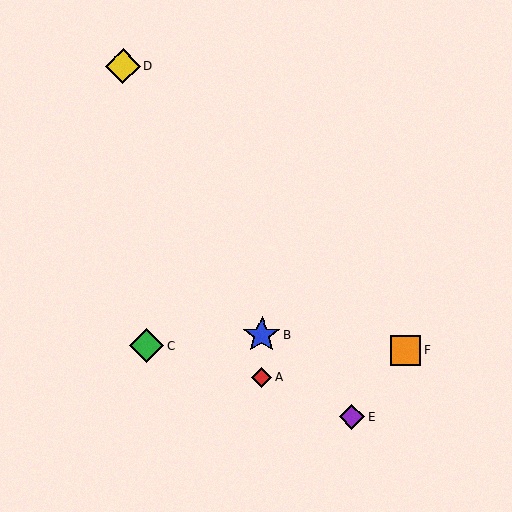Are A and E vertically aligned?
No, A is at x≈262 and E is at x≈352.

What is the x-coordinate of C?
Object C is at x≈147.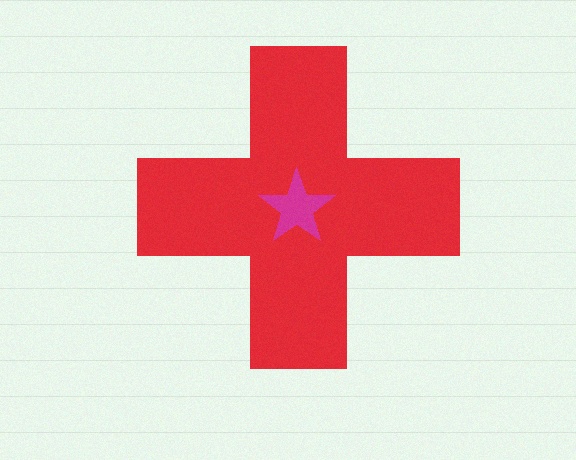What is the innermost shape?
The magenta star.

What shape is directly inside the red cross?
The magenta star.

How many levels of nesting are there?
2.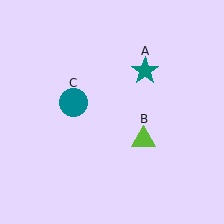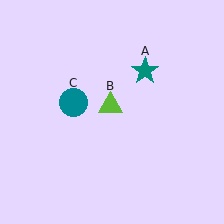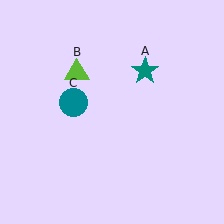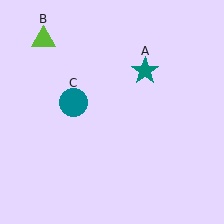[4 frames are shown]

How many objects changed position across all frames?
1 object changed position: lime triangle (object B).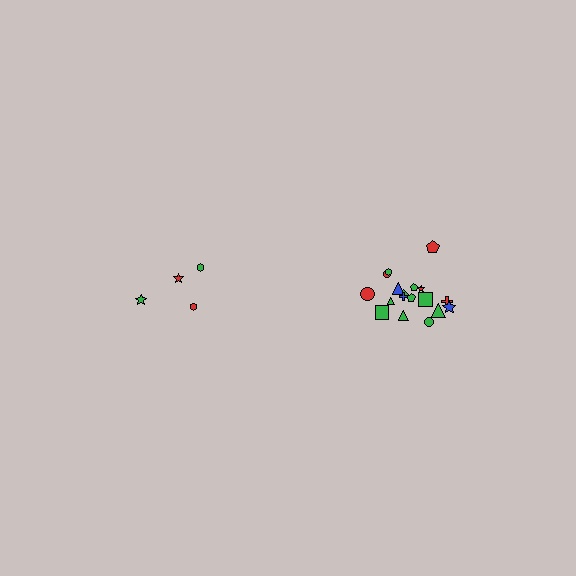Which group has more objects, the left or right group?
The right group.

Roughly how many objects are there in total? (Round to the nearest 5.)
Roughly 20 objects in total.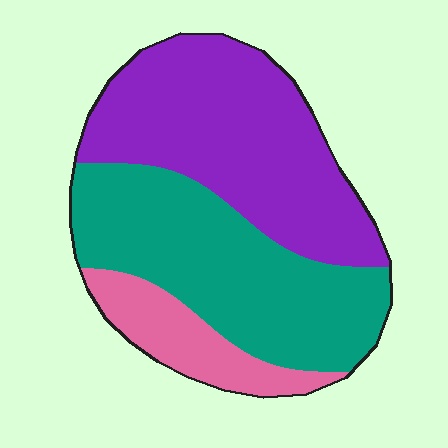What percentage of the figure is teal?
Teal covers about 40% of the figure.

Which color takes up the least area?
Pink, at roughly 15%.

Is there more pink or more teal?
Teal.